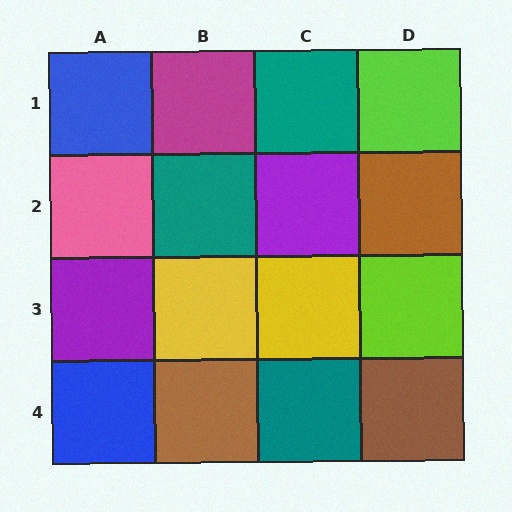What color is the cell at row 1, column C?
Teal.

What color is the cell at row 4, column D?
Brown.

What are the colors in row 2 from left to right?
Pink, teal, purple, brown.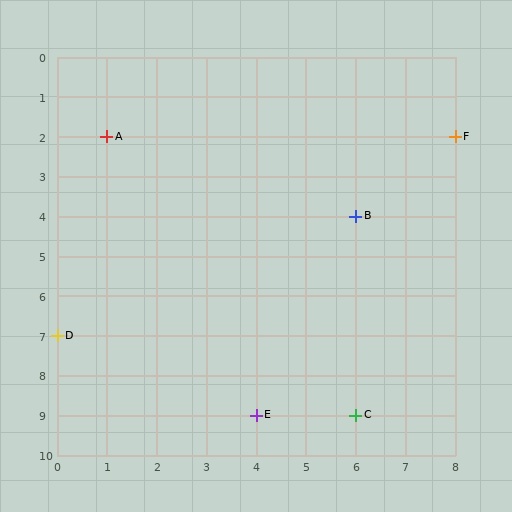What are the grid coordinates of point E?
Point E is at grid coordinates (4, 9).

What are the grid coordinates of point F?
Point F is at grid coordinates (8, 2).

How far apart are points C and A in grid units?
Points C and A are 5 columns and 7 rows apart (about 8.6 grid units diagonally).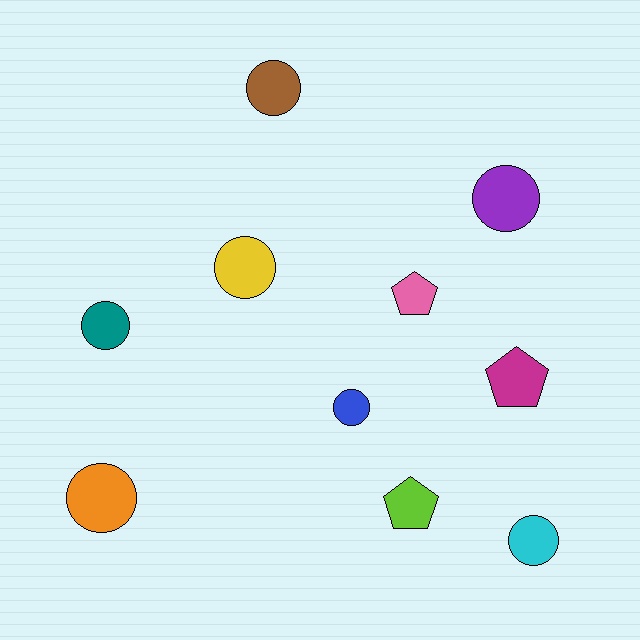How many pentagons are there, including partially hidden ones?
There are 3 pentagons.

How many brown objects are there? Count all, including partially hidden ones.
There is 1 brown object.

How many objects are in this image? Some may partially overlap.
There are 10 objects.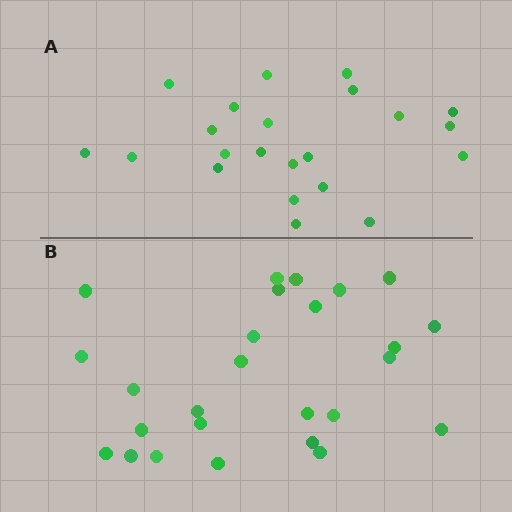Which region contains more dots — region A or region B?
Region B (the bottom region) has more dots.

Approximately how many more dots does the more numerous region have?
Region B has about 4 more dots than region A.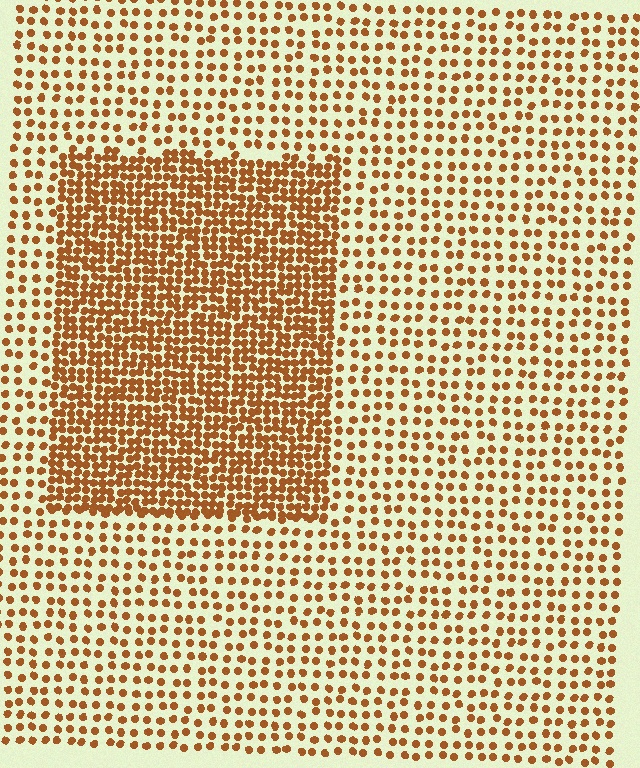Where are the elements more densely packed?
The elements are more densely packed inside the rectangle boundary.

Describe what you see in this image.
The image contains small brown elements arranged at two different densities. A rectangle-shaped region is visible where the elements are more densely packed than the surrounding area.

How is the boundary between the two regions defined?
The boundary is defined by a change in element density (approximately 2.3x ratio). All elements are the same color, size, and shape.